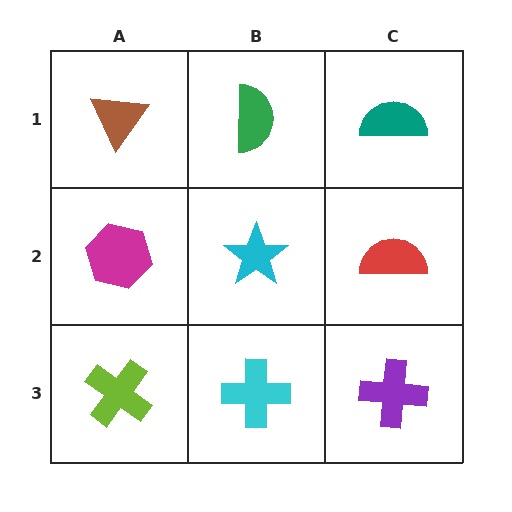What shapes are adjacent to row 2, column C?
A teal semicircle (row 1, column C), a purple cross (row 3, column C), a cyan star (row 2, column B).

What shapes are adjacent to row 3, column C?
A red semicircle (row 2, column C), a cyan cross (row 3, column B).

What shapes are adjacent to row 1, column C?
A red semicircle (row 2, column C), a green semicircle (row 1, column B).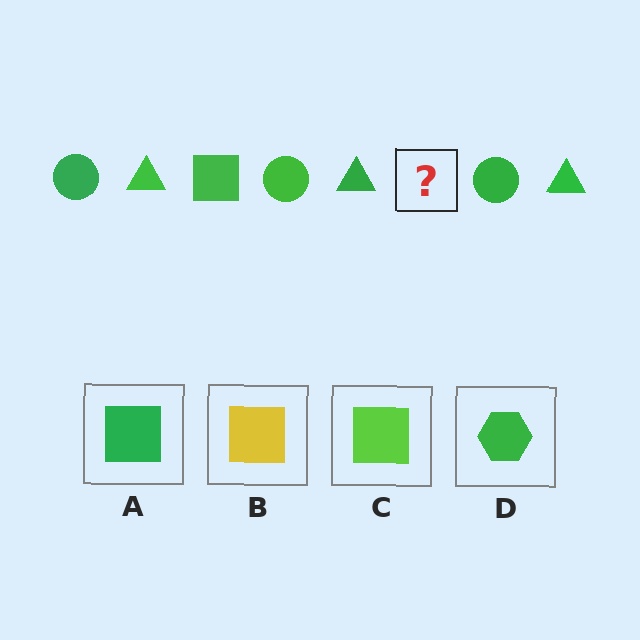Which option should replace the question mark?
Option A.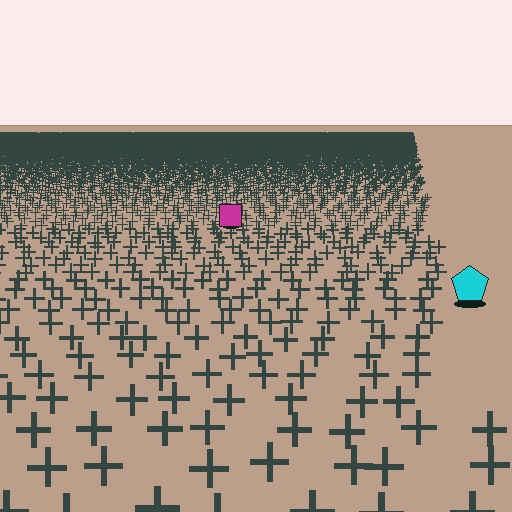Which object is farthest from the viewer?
The magenta square is farthest from the viewer. It appears smaller and the ground texture around it is denser.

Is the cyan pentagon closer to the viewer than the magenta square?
Yes. The cyan pentagon is closer — you can tell from the texture gradient: the ground texture is coarser near it.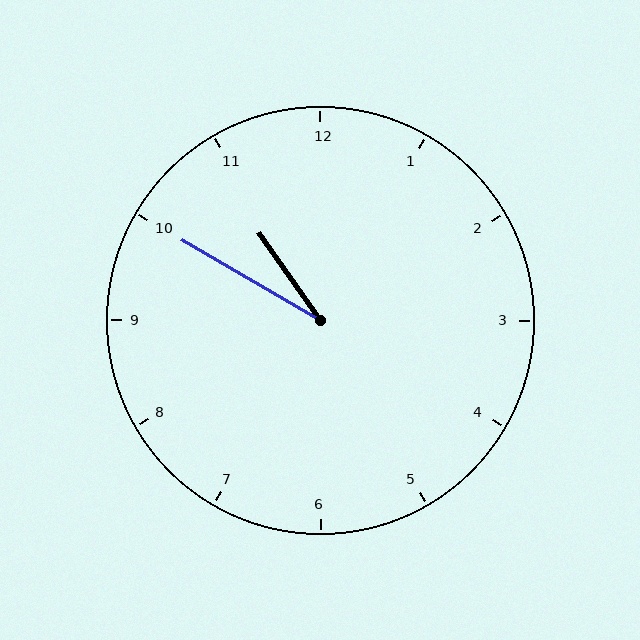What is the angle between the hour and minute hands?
Approximately 25 degrees.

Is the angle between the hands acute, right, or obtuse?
It is acute.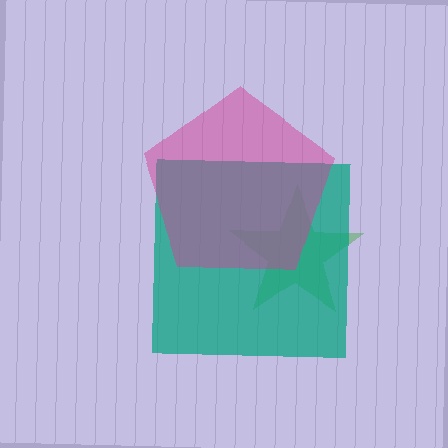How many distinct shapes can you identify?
There are 3 distinct shapes: a green star, a teal square, a magenta pentagon.